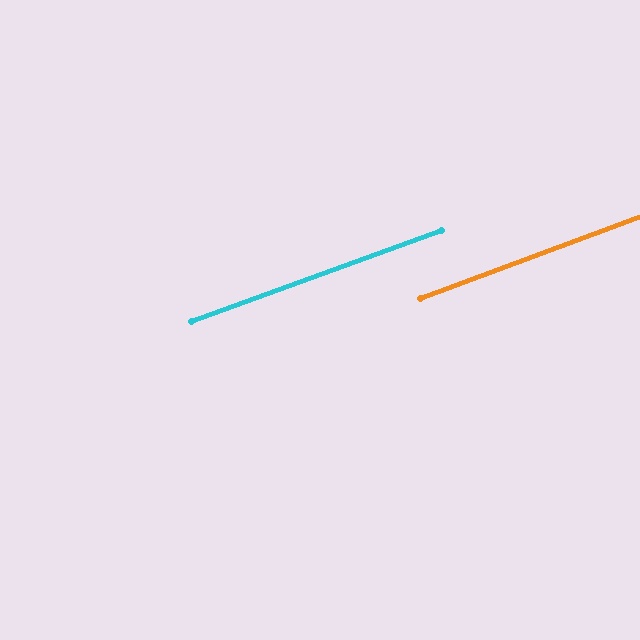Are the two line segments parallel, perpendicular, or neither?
Parallel — their directions differ by only 0.2°.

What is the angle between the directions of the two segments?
Approximately 0 degrees.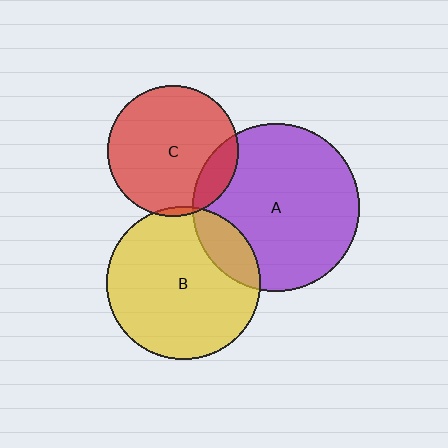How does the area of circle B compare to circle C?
Approximately 1.4 times.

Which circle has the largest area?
Circle A (purple).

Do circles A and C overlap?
Yes.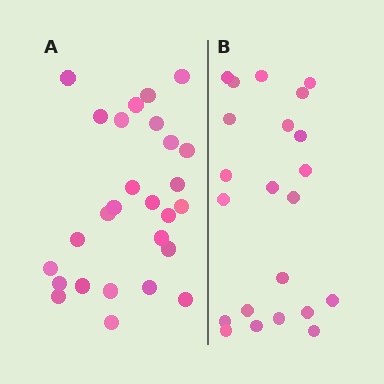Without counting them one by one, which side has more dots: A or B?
Region A (the left region) has more dots.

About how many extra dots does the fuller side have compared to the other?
Region A has about 5 more dots than region B.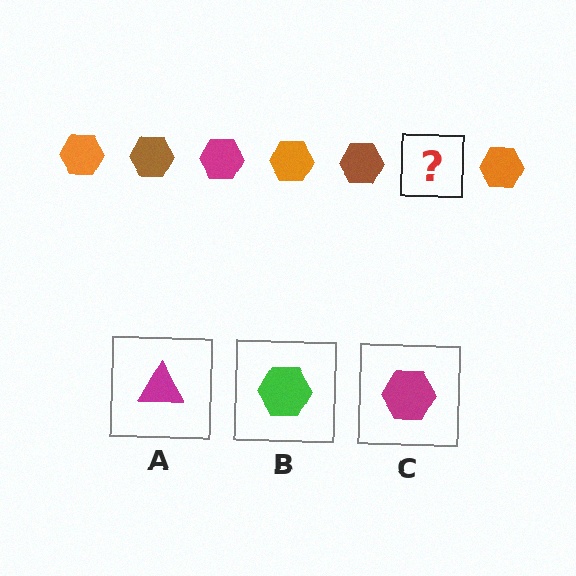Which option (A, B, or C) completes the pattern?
C.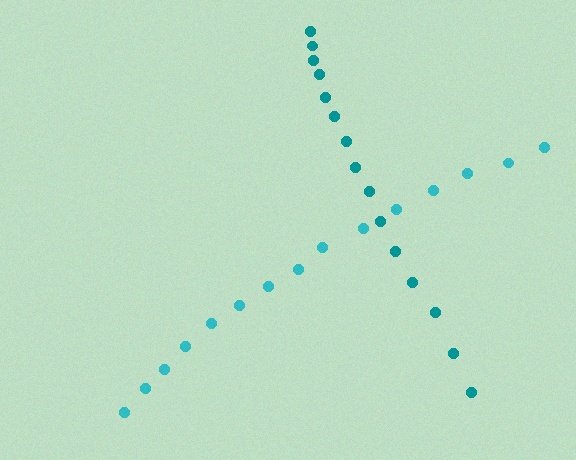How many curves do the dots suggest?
There are 2 distinct paths.